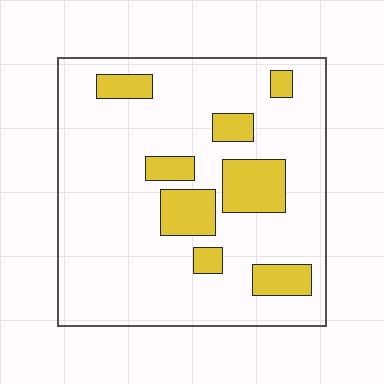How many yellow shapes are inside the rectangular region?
8.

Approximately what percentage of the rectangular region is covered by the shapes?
Approximately 20%.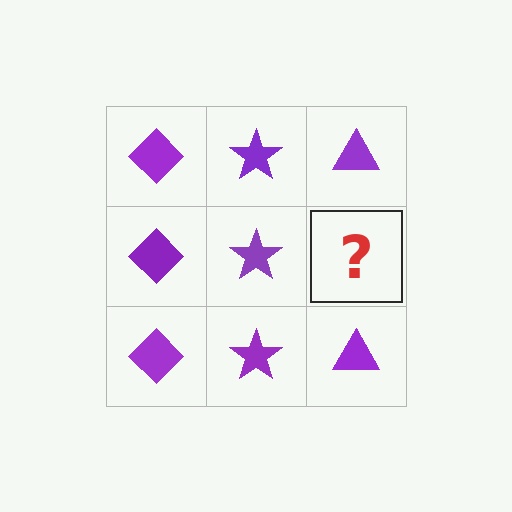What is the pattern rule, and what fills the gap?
The rule is that each column has a consistent shape. The gap should be filled with a purple triangle.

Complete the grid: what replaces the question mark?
The question mark should be replaced with a purple triangle.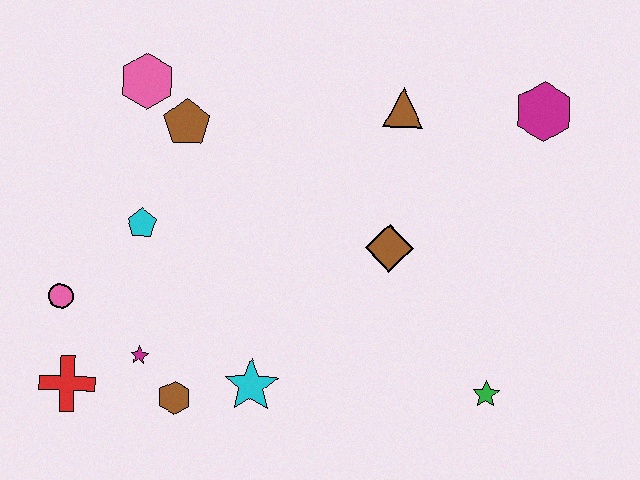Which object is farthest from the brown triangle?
The red cross is farthest from the brown triangle.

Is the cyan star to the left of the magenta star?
No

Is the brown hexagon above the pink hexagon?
No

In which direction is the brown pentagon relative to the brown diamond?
The brown pentagon is to the left of the brown diamond.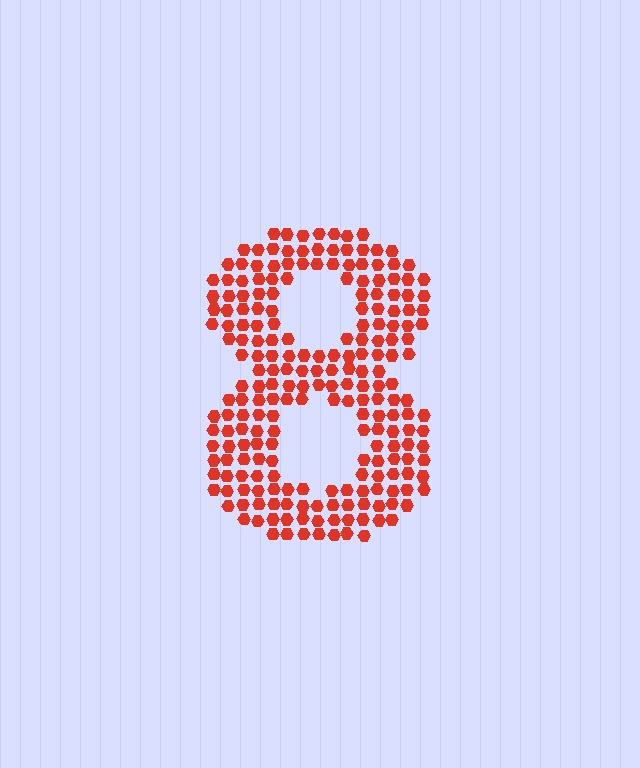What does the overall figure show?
The overall figure shows the digit 8.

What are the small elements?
The small elements are hexagons.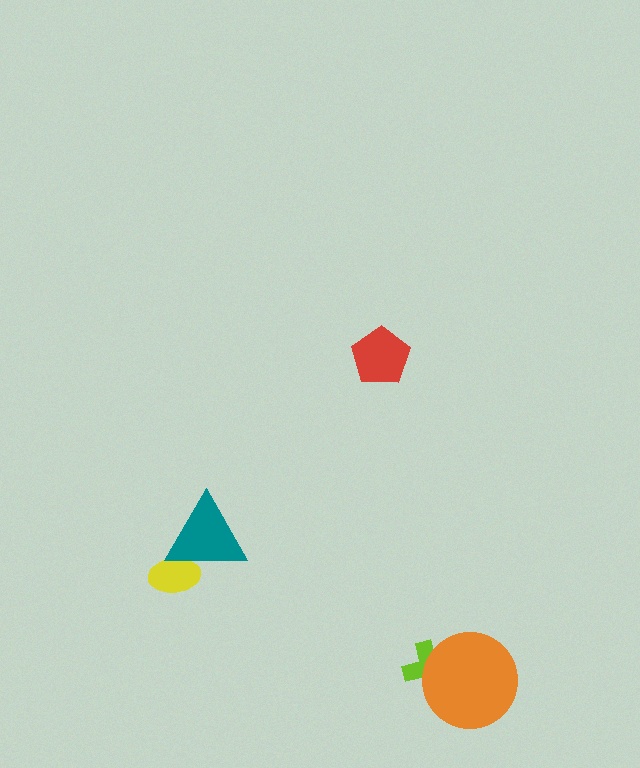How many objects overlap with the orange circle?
1 object overlaps with the orange circle.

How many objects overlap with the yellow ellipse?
1 object overlaps with the yellow ellipse.